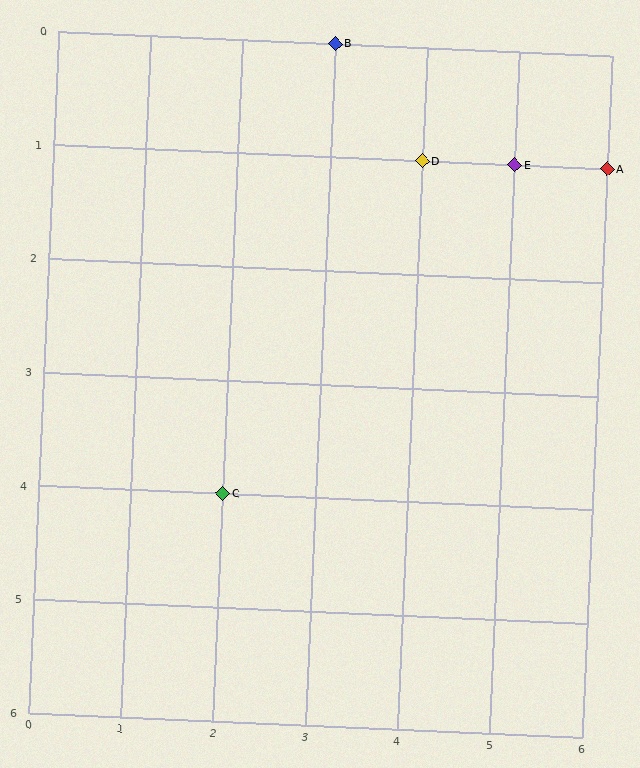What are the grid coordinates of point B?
Point B is at grid coordinates (3, 0).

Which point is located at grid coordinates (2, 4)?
Point C is at (2, 4).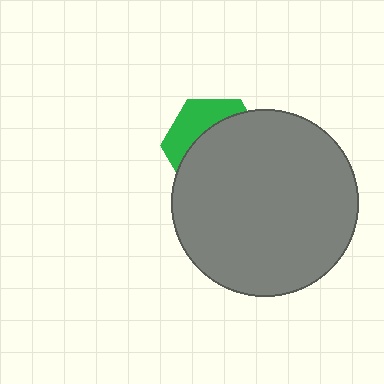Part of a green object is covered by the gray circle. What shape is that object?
It is a hexagon.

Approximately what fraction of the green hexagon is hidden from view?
Roughly 66% of the green hexagon is hidden behind the gray circle.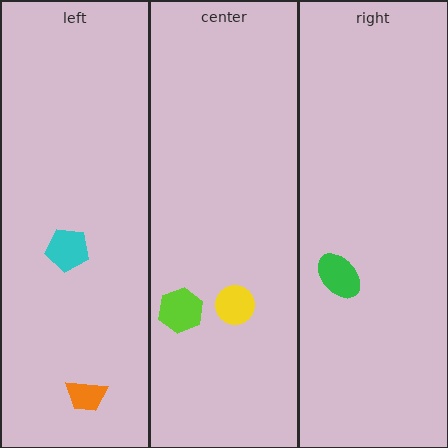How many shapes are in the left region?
2.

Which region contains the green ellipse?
The right region.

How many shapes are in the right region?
1.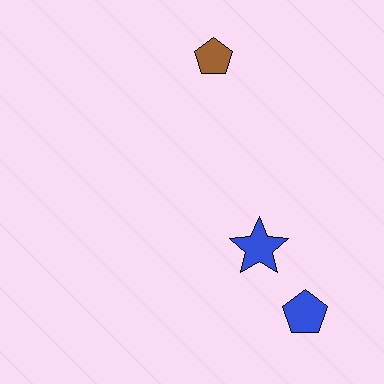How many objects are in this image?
There are 3 objects.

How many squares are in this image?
There are no squares.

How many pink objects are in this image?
There are no pink objects.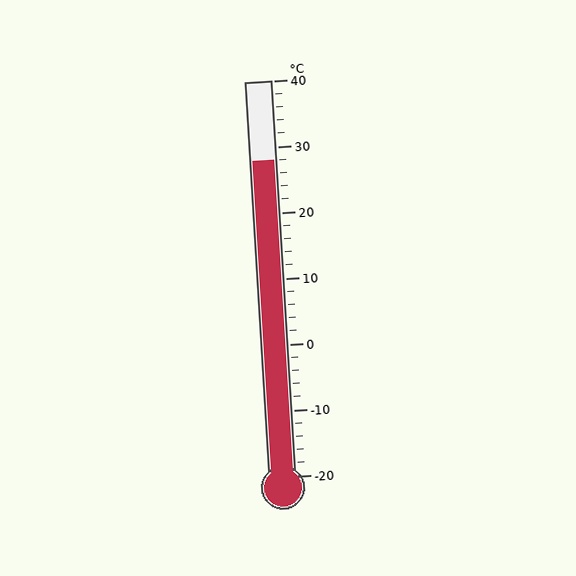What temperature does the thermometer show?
The thermometer shows approximately 28°C.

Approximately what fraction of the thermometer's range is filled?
The thermometer is filled to approximately 80% of its range.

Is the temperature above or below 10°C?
The temperature is above 10°C.